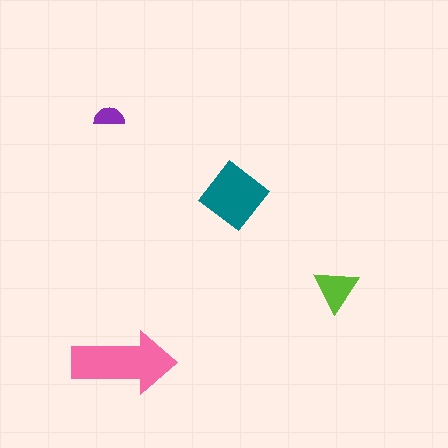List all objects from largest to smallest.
The pink arrow, the teal diamond, the lime triangle, the purple semicircle.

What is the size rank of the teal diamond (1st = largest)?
2nd.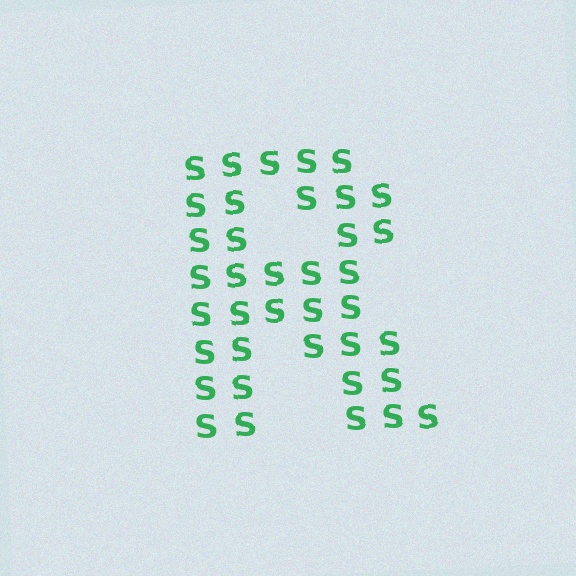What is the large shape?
The large shape is the letter R.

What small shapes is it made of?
It is made of small letter S's.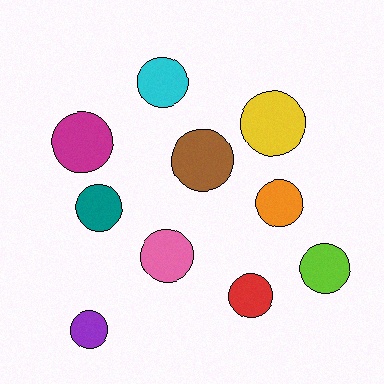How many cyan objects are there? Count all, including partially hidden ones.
There is 1 cyan object.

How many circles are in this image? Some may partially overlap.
There are 10 circles.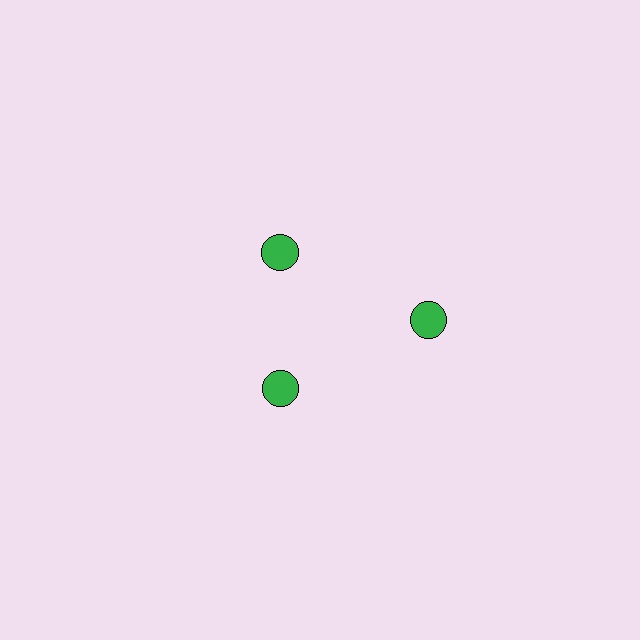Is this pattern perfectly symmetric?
No. The 3 green circles are arranged in a ring, but one element near the 3 o'clock position is pushed outward from the center, breaking the 3-fold rotational symmetry.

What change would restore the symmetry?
The symmetry would be restored by moving it inward, back onto the ring so that all 3 circles sit at equal angles and equal distance from the center.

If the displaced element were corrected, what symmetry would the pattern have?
It would have 3-fold rotational symmetry — the pattern would map onto itself every 120 degrees.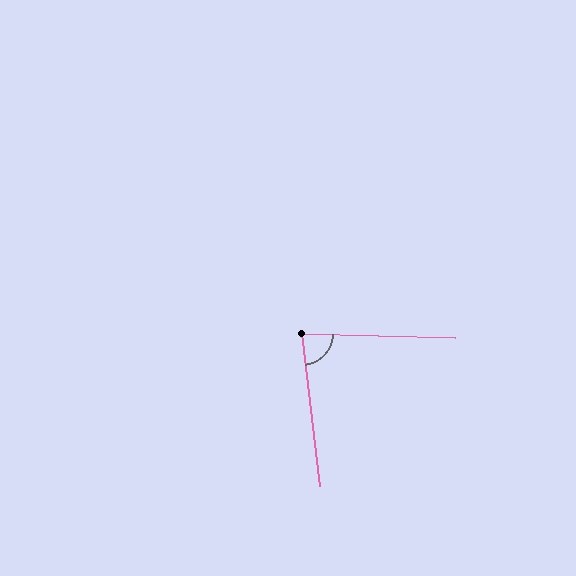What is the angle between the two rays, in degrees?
Approximately 82 degrees.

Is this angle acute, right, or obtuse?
It is acute.